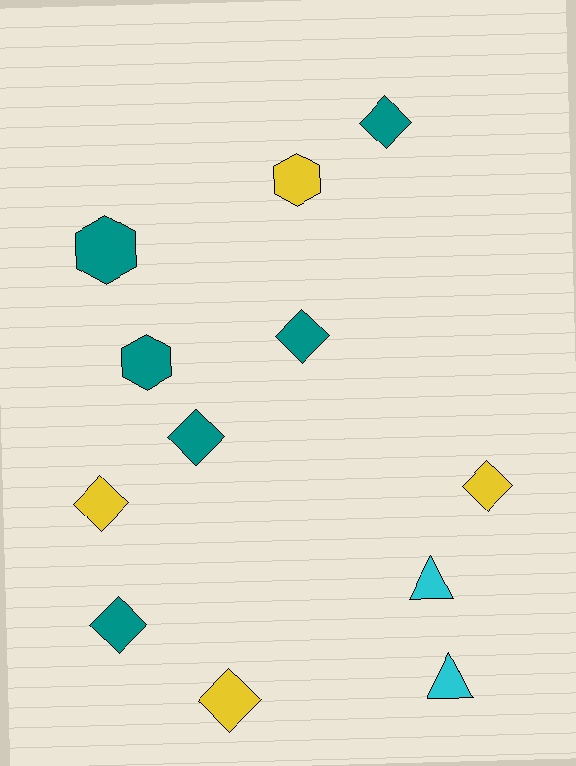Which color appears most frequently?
Teal, with 6 objects.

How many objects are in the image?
There are 12 objects.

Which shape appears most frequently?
Diamond, with 7 objects.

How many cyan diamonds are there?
There are no cyan diamonds.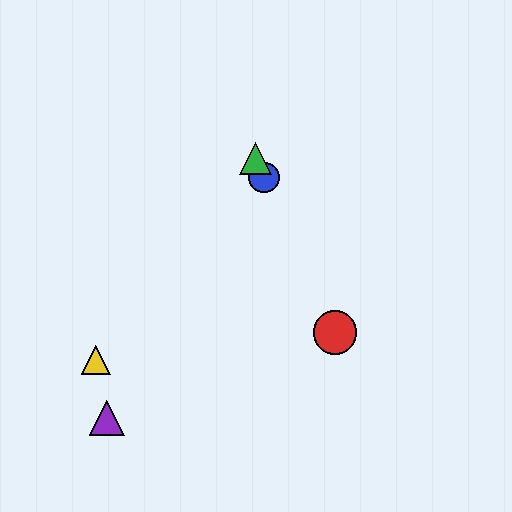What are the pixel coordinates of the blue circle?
The blue circle is at (264, 177).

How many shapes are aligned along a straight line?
3 shapes (the red circle, the blue circle, the green triangle) are aligned along a straight line.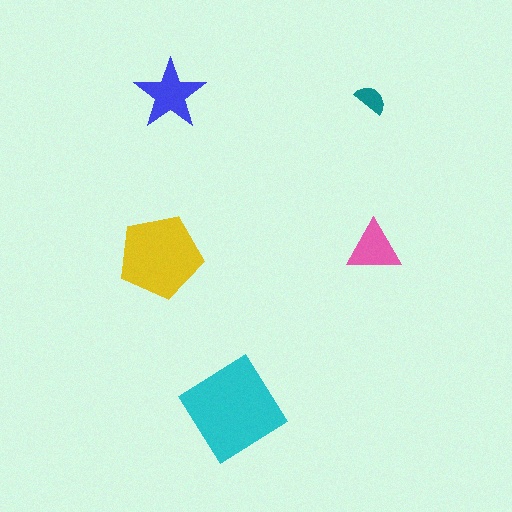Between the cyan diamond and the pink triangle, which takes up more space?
The cyan diamond.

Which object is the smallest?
The teal semicircle.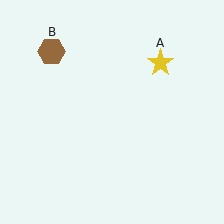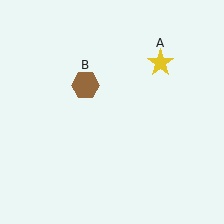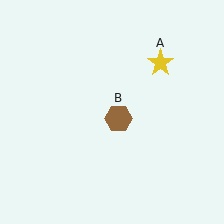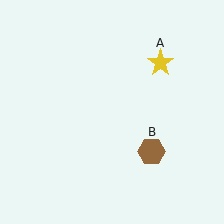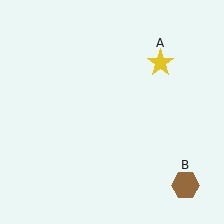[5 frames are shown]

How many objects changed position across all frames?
1 object changed position: brown hexagon (object B).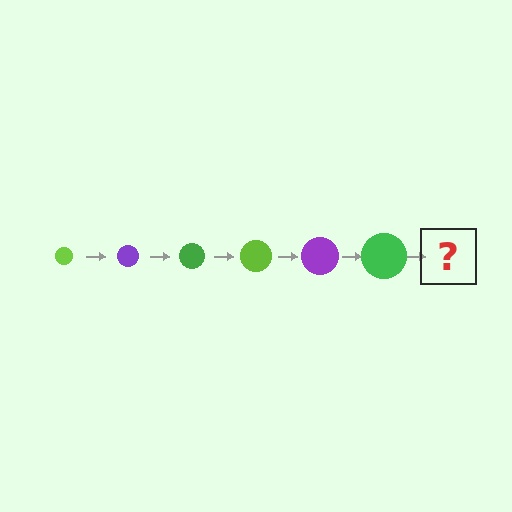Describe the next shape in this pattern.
It should be a lime circle, larger than the previous one.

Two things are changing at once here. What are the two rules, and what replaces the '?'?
The two rules are that the circle grows larger each step and the color cycles through lime, purple, and green. The '?' should be a lime circle, larger than the previous one.